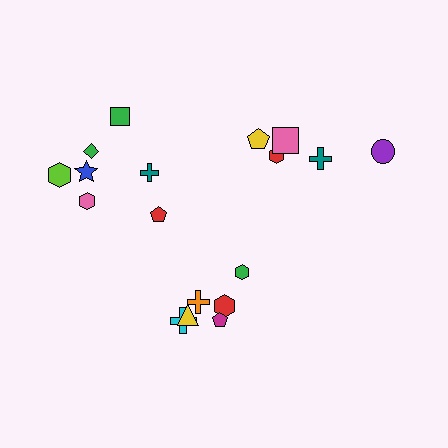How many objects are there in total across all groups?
There are 18 objects.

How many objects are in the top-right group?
There are 5 objects.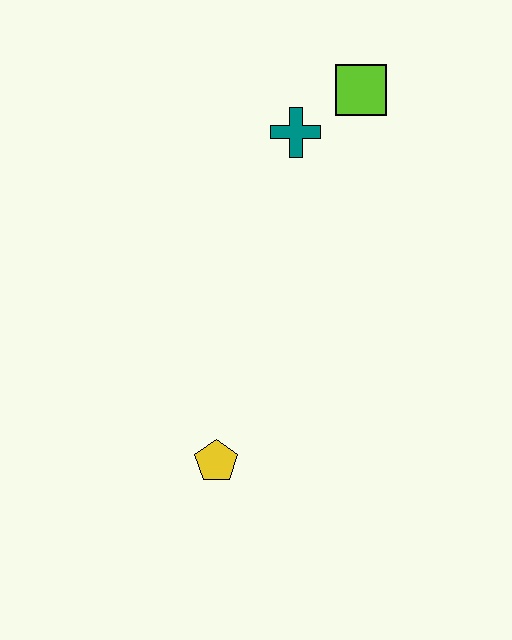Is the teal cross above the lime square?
No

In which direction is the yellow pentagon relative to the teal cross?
The yellow pentagon is below the teal cross.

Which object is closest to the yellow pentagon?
The teal cross is closest to the yellow pentagon.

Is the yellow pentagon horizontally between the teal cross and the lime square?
No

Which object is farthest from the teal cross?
The yellow pentagon is farthest from the teal cross.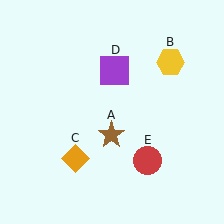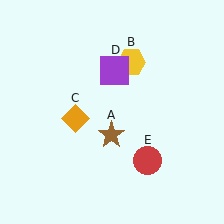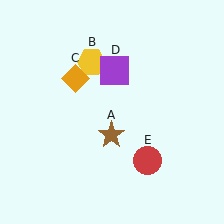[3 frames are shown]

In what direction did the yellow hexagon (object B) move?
The yellow hexagon (object B) moved left.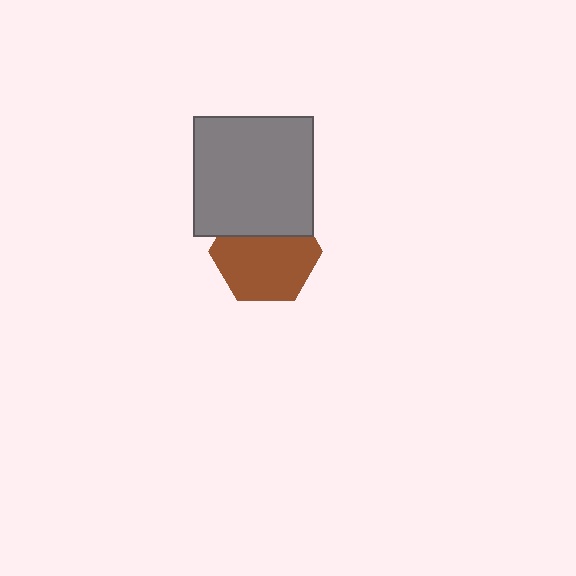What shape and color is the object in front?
The object in front is a gray square.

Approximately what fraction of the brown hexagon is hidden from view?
Roughly 33% of the brown hexagon is hidden behind the gray square.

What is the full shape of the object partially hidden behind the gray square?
The partially hidden object is a brown hexagon.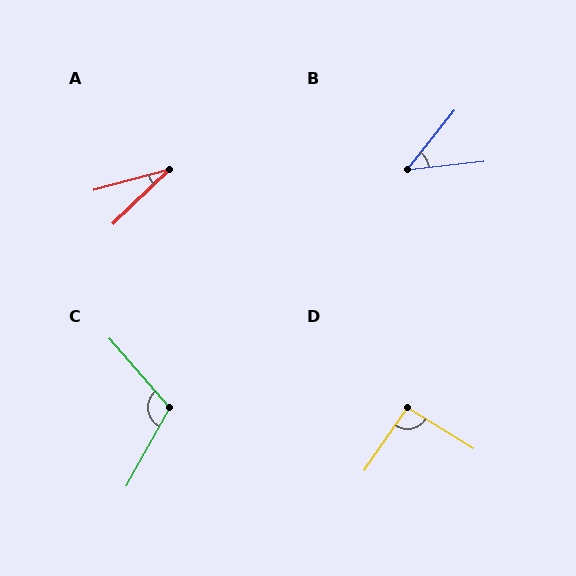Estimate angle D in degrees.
Approximately 93 degrees.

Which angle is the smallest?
A, at approximately 29 degrees.